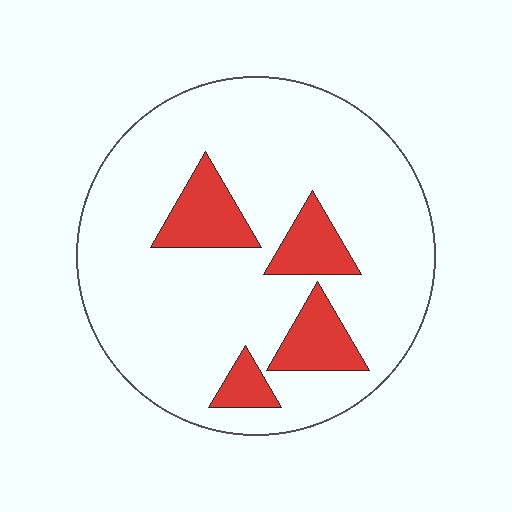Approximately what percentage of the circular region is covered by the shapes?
Approximately 15%.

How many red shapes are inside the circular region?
4.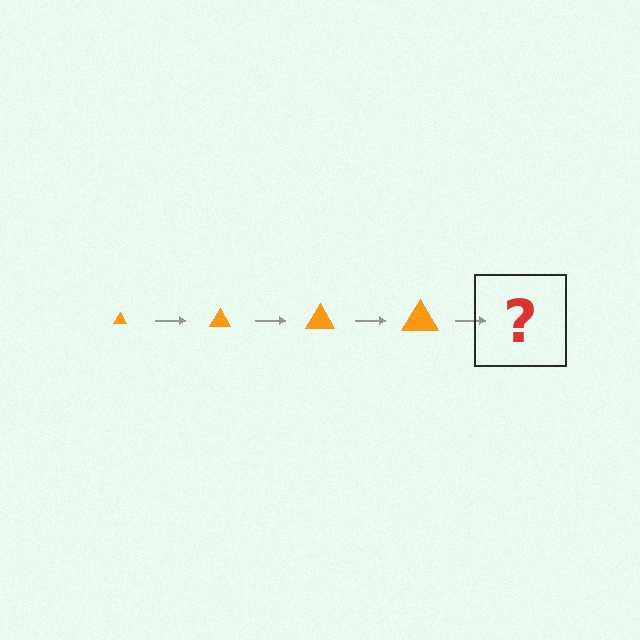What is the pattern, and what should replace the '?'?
The pattern is that the triangle gets progressively larger each step. The '?' should be an orange triangle, larger than the previous one.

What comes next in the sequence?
The next element should be an orange triangle, larger than the previous one.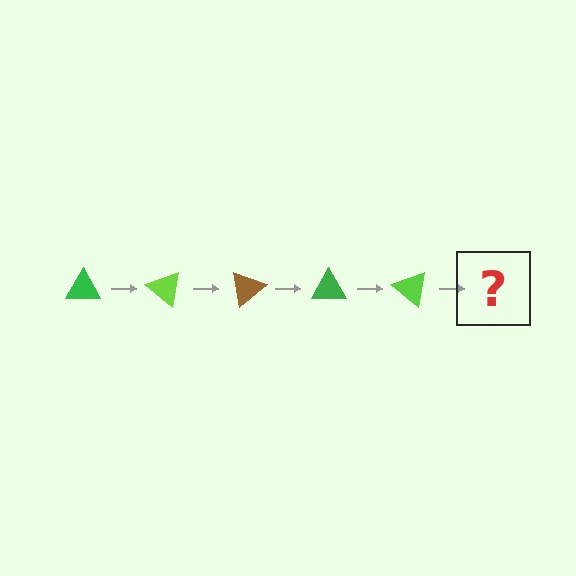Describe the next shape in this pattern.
It should be a brown triangle, rotated 200 degrees from the start.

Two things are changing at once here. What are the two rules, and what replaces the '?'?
The two rules are that it rotates 40 degrees each step and the color cycles through green, lime, and brown. The '?' should be a brown triangle, rotated 200 degrees from the start.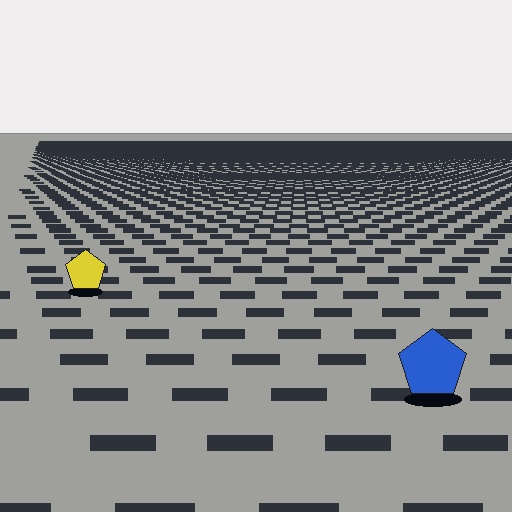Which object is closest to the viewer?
The blue pentagon is closest. The texture marks near it are larger and more spread out.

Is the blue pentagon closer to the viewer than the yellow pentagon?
Yes. The blue pentagon is closer — you can tell from the texture gradient: the ground texture is coarser near it.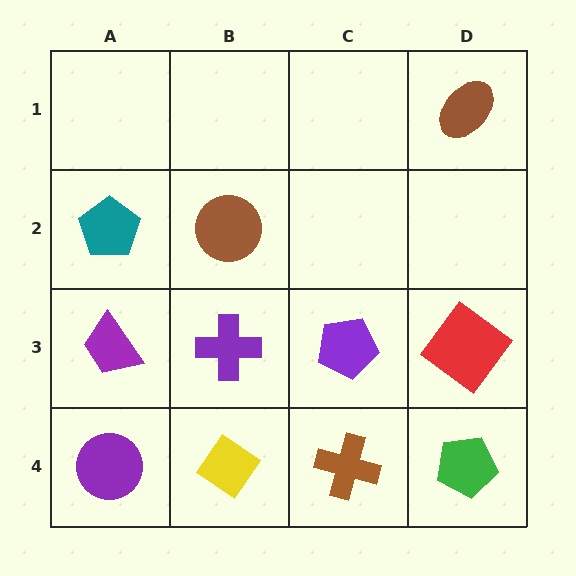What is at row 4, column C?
A brown cross.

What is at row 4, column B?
A yellow diamond.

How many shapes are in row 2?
2 shapes.